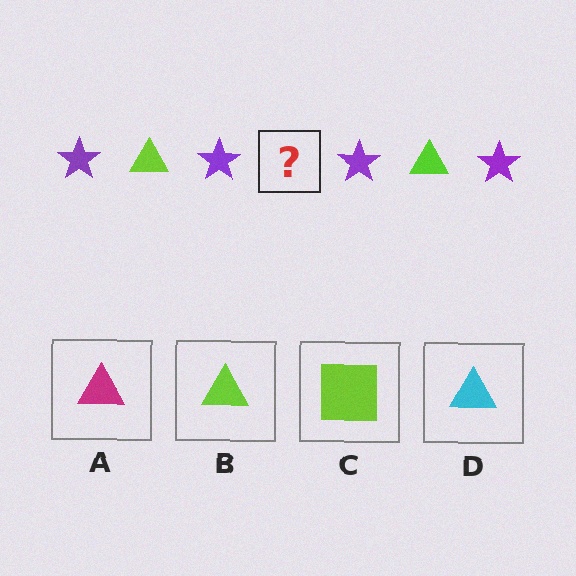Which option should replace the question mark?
Option B.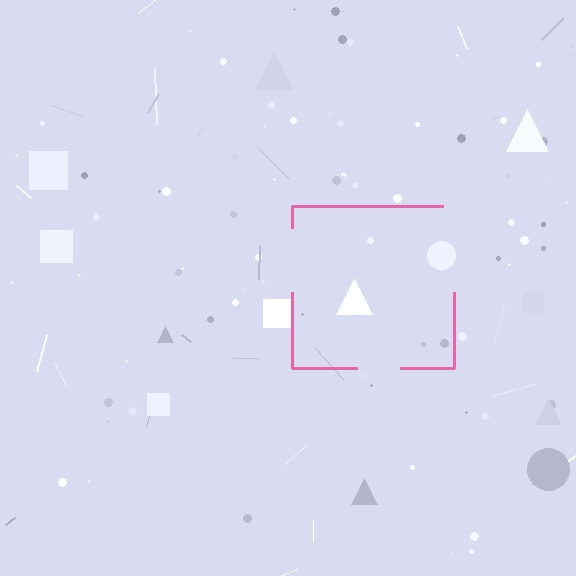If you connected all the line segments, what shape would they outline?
They would outline a square.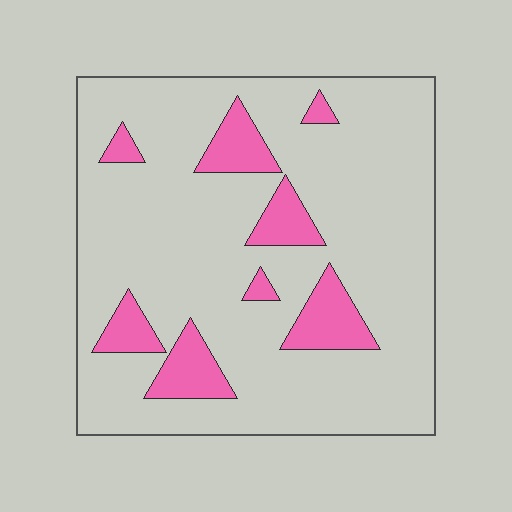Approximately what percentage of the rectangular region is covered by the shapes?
Approximately 15%.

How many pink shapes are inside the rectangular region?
8.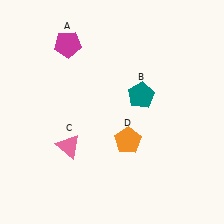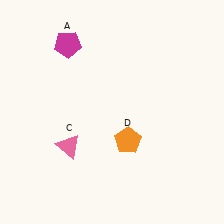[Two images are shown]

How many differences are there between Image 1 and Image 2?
There is 1 difference between the two images.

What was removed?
The teal pentagon (B) was removed in Image 2.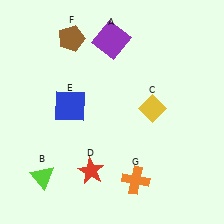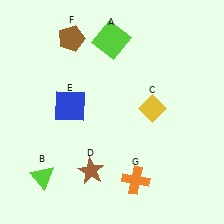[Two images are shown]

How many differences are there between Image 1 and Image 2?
There are 2 differences between the two images.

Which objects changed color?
A changed from purple to lime. D changed from red to brown.